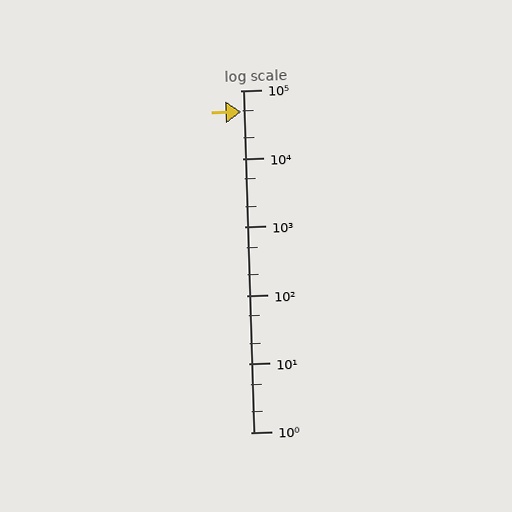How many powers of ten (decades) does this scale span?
The scale spans 5 decades, from 1 to 100000.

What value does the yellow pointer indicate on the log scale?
The pointer indicates approximately 48000.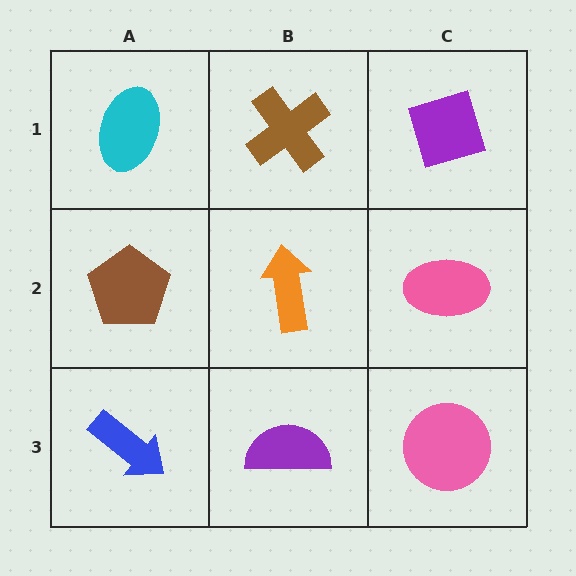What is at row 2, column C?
A pink ellipse.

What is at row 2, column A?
A brown pentagon.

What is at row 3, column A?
A blue arrow.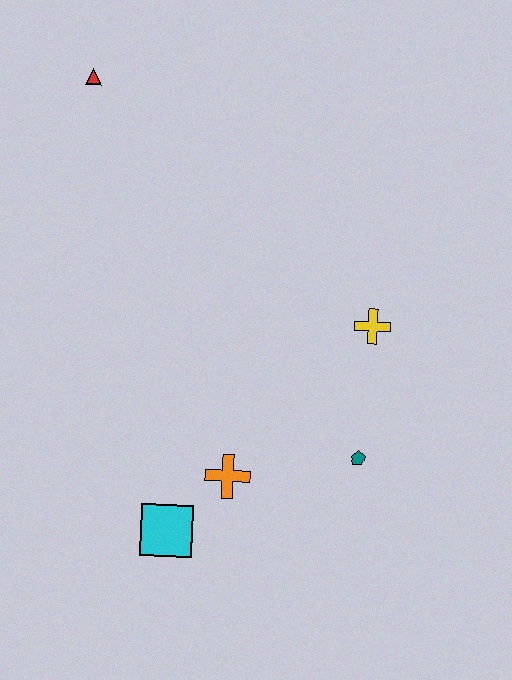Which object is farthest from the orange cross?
The red triangle is farthest from the orange cross.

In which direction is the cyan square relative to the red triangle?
The cyan square is below the red triangle.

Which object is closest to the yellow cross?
The teal pentagon is closest to the yellow cross.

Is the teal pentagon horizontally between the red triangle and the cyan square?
No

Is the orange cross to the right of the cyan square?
Yes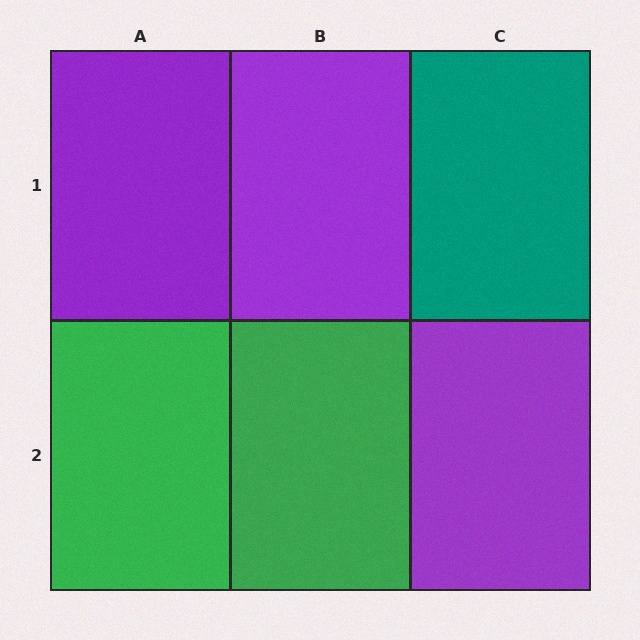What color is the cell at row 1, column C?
Teal.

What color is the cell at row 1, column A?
Purple.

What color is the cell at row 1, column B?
Purple.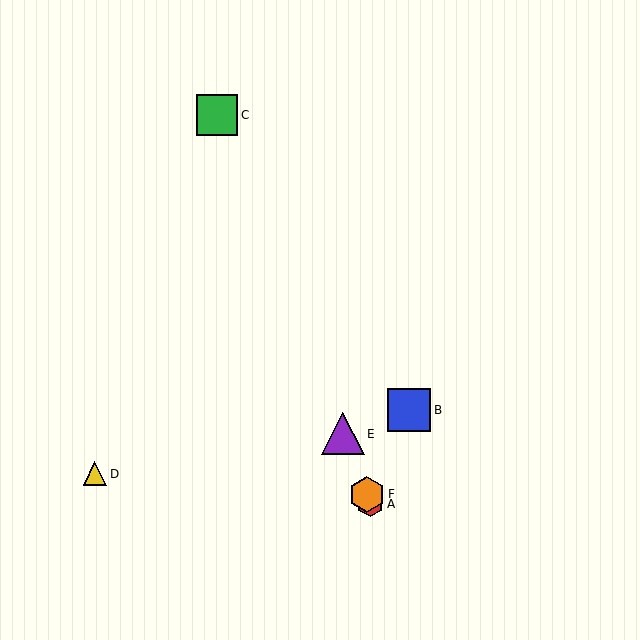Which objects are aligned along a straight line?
Objects A, C, E, F are aligned along a straight line.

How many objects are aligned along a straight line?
4 objects (A, C, E, F) are aligned along a straight line.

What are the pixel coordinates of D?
Object D is at (95, 474).